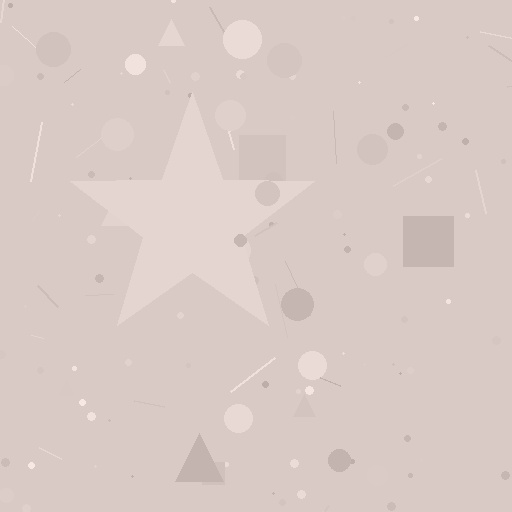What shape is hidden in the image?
A star is hidden in the image.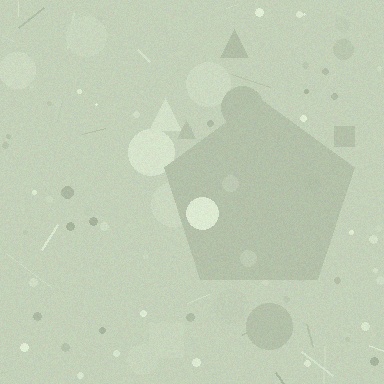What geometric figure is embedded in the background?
A pentagon is embedded in the background.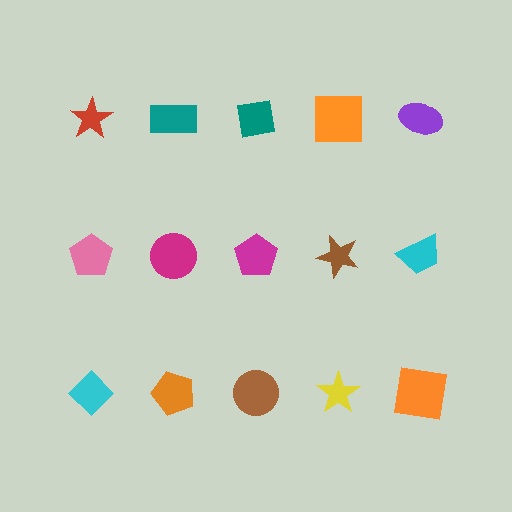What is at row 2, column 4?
A brown star.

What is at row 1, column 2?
A teal rectangle.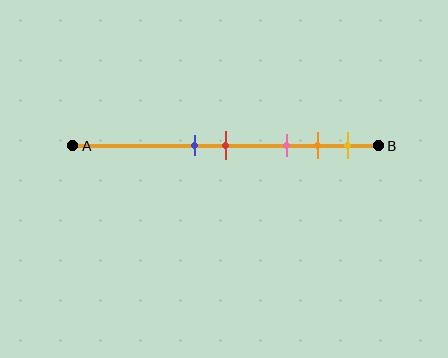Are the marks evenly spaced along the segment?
No, the marks are not evenly spaced.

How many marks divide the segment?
There are 5 marks dividing the segment.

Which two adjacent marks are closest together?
The blue and red marks are the closest adjacent pair.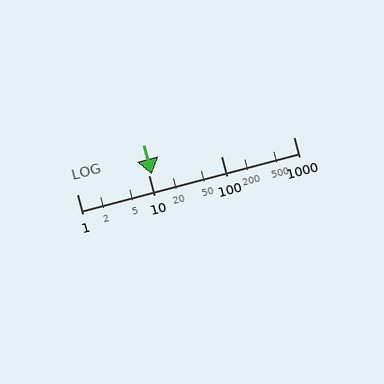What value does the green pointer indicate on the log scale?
The pointer indicates approximately 11.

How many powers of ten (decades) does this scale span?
The scale spans 3 decades, from 1 to 1000.